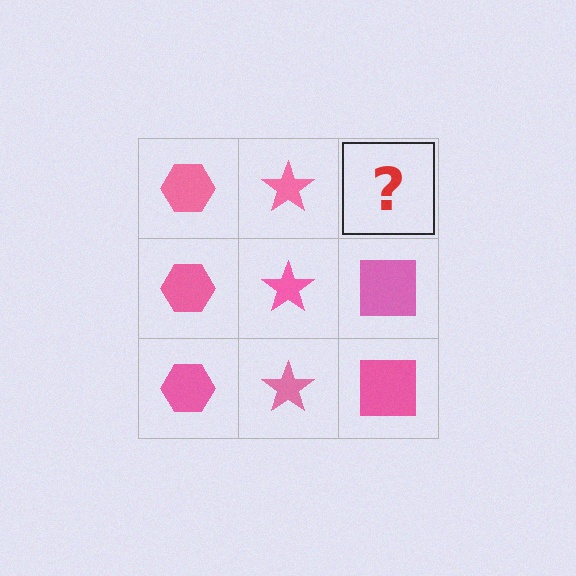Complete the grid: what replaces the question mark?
The question mark should be replaced with a pink square.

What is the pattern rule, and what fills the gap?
The rule is that each column has a consistent shape. The gap should be filled with a pink square.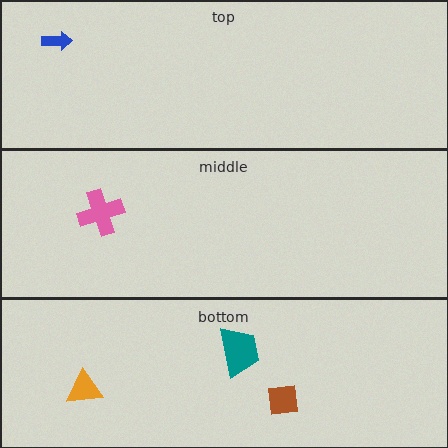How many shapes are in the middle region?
1.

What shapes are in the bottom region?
The brown square, the orange triangle, the teal trapezoid.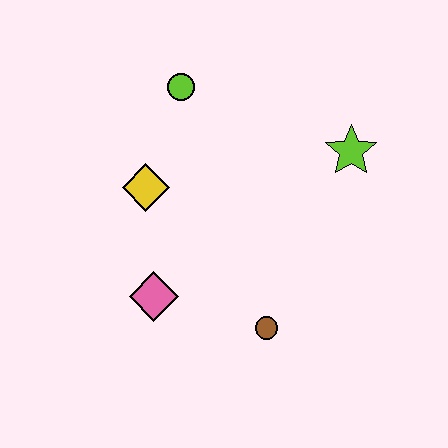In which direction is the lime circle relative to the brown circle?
The lime circle is above the brown circle.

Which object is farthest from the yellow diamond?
The lime star is farthest from the yellow diamond.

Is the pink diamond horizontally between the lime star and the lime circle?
No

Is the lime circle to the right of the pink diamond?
Yes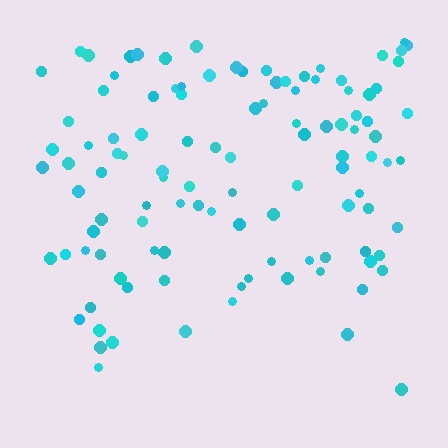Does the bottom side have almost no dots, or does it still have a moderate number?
Still a moderate number, just noticeably fewer than the top.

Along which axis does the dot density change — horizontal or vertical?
Vertical.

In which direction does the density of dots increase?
From bottom to top, with the top side densest.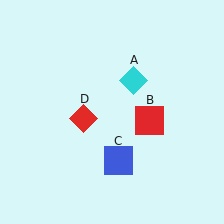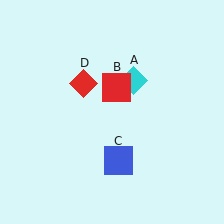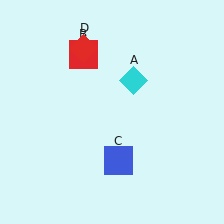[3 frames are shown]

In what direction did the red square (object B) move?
The red square (object B) moved up and to the left.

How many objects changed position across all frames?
2 objects changed position: red square (object B), red diamond (object D).